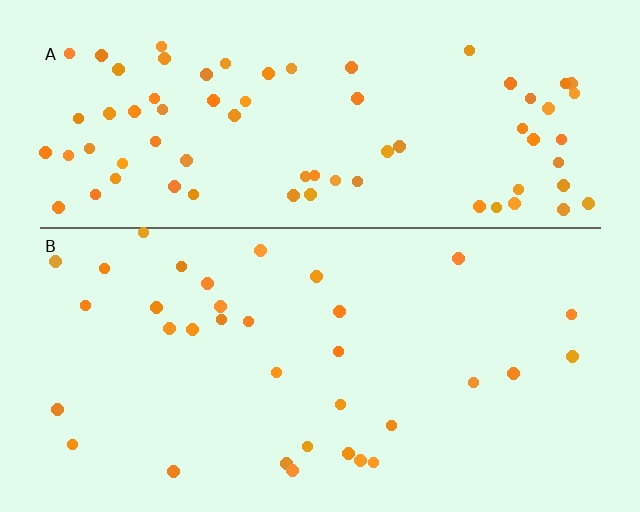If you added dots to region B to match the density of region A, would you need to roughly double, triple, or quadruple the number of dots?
Approximately double.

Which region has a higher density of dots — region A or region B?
A (the top).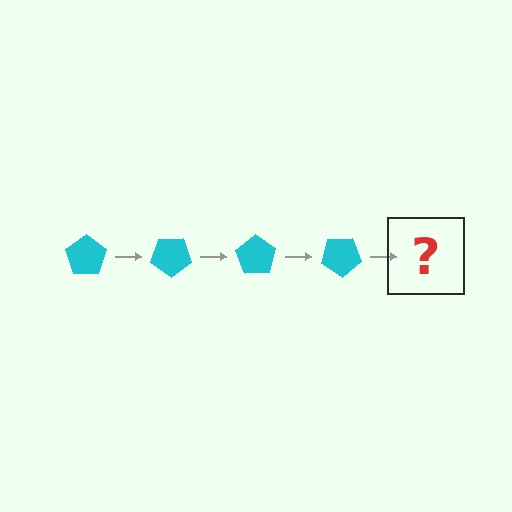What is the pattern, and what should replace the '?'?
The pattern is that the pentagon rotates 35 degrees each step. The '?' should be a cyan pentagon rotated 140 degrees.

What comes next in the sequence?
The next element should be a cyan pentagon rotated 140 degrees.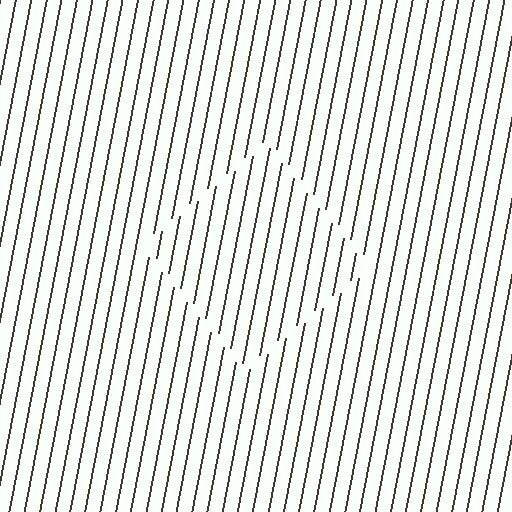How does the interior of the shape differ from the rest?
The interior of the shape contains the same grating, shifted by half a period — the contour is defined by the phase discontinuity where line-ends from the inner and outer gratings abut.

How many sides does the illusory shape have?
4 sides — the line-ends trace a square.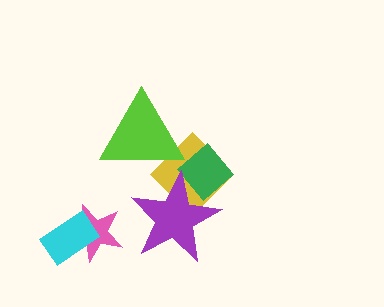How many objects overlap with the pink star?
1 object overlaps with the pink star.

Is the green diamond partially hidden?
Yes, it is partially covered by another shape.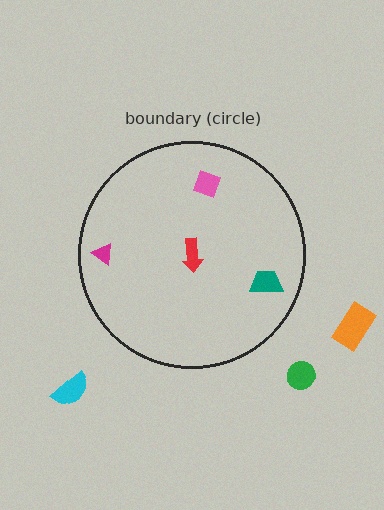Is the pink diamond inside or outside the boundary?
Inside.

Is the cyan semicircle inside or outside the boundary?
Outside.